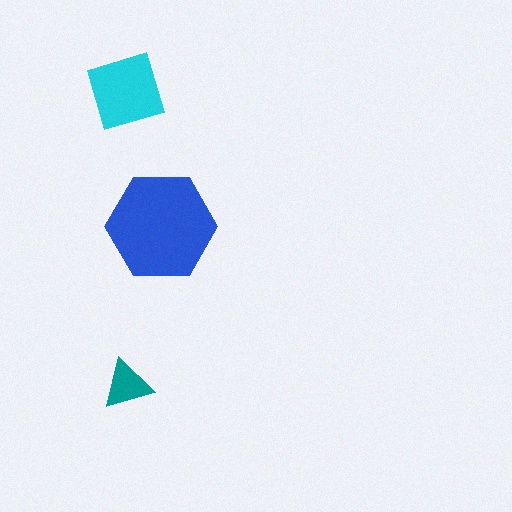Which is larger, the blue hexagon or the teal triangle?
The blue hexagon.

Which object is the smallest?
The teal triangle.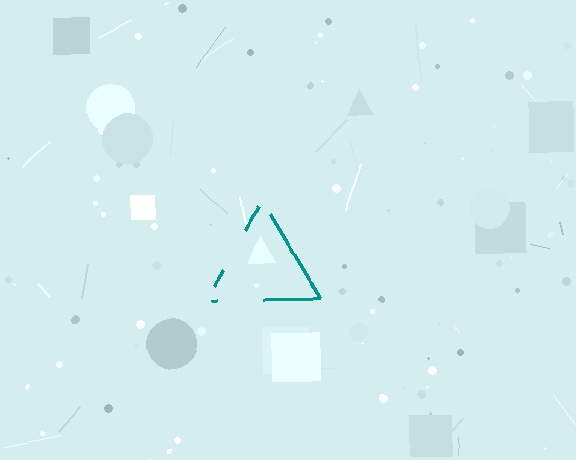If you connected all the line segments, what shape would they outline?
They would outline a triangle.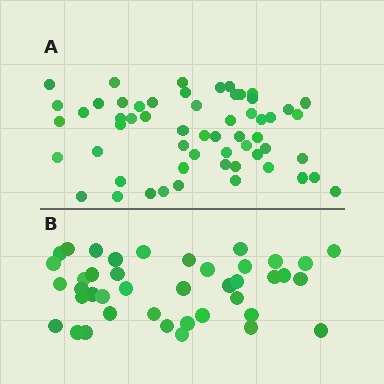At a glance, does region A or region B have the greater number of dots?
Region A (the top region) has more dots.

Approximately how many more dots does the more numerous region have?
Region A has approximately 15 more dots than region B.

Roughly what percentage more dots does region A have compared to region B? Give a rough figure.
About 40% more.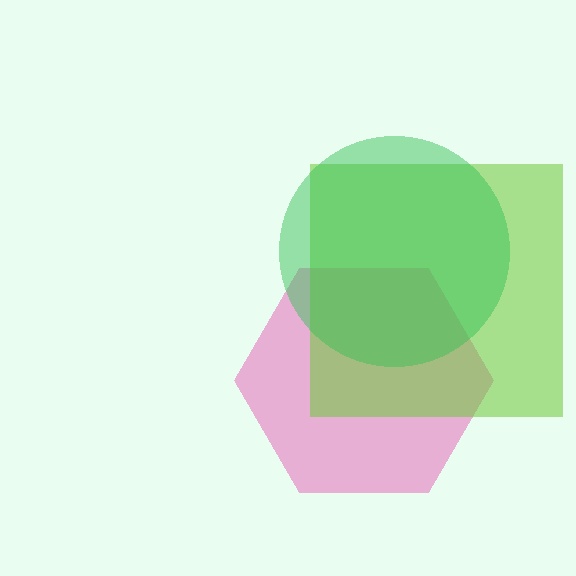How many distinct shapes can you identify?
There are 3 distinct shapes: a pink hexagon, a lime square, a green circle.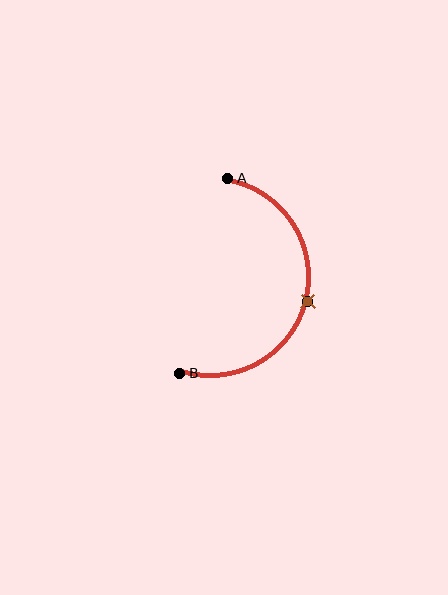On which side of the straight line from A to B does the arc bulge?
The arc bulges to the right of the straight line connecting A and B.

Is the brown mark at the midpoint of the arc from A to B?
Yes. The brown mark lies on the arc at equal arc-length from both A and B — it is the arc midpoint.